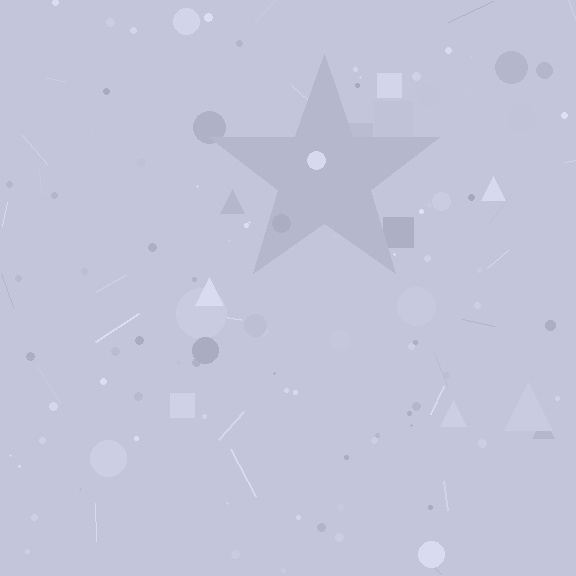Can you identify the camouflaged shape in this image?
The camouflaged shape is a star.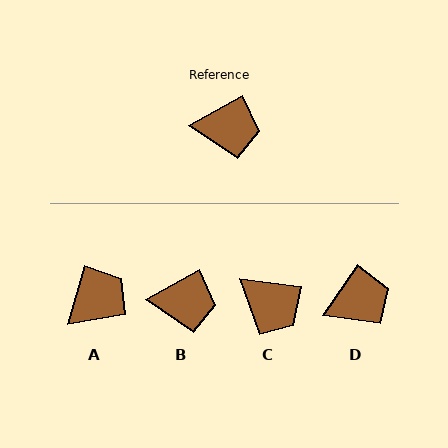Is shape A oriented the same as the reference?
No, it is off by about 45 degrees.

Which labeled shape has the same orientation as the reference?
B.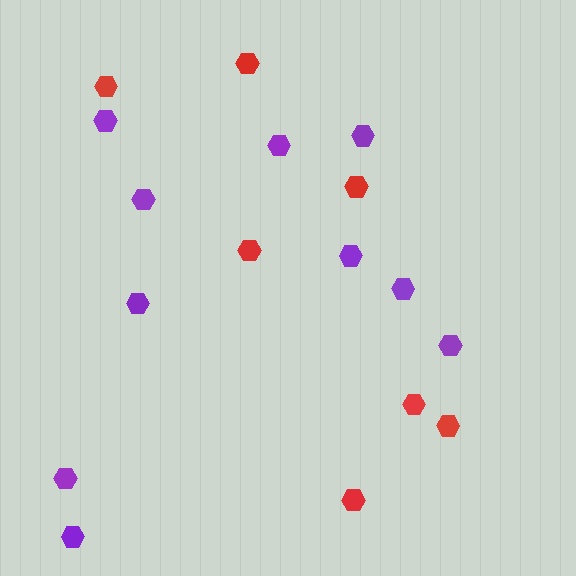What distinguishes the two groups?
There are 2 groups: one group of purple hexagons (10) and one group of red hexagons (7).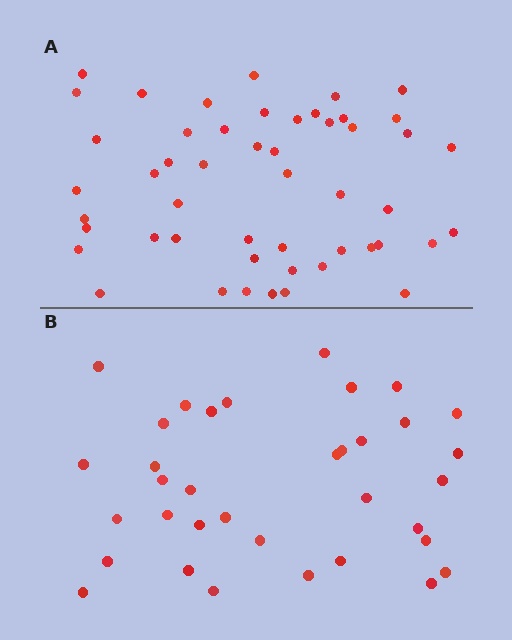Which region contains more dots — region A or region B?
Region A (the top region) has more dots.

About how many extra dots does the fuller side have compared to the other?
Region A has approximately 15 more dots than region B.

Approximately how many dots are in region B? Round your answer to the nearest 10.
About 40 dots. (The exact count is 35, which rounds to 40.)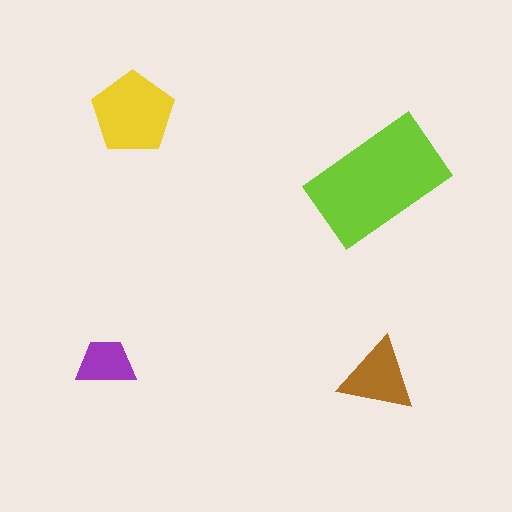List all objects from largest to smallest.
The lime rectangle, the yellow pentagon, the brown triangle, the purple trapezoid.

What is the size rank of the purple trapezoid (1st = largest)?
4th.